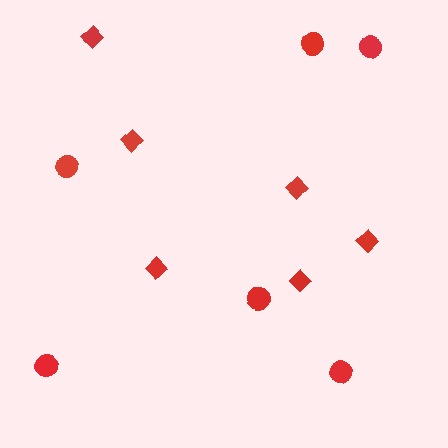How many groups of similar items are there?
There are 2 groups: one group of diamonds (6) and one group of circles (6).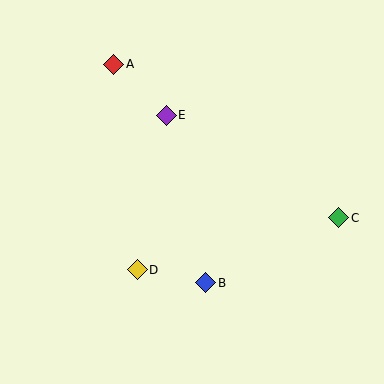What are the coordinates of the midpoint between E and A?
The midpoint between E and A is at (140, 90).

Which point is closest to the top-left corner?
Point A is closest to the top-left corner.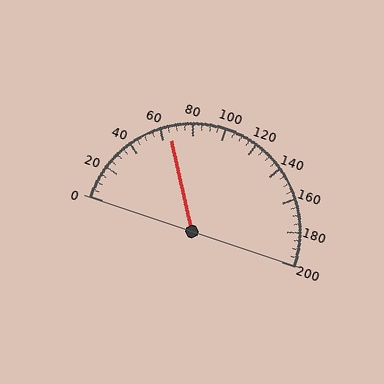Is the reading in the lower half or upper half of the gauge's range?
The reading is in the lower half of the range (0 to 200).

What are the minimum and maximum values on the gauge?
The gauge ranges from 0 to 200.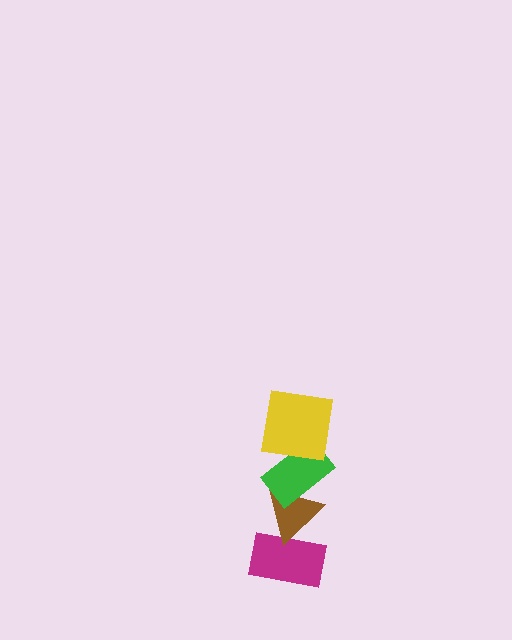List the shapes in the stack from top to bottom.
From top to bottom: the yellow square, the green rectangle, the brown triangle, the magenta rectangle.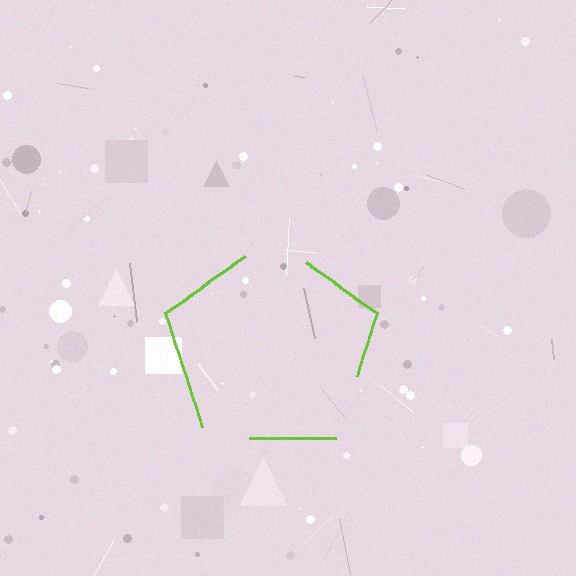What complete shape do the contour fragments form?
The contour fragments form a pentagon.